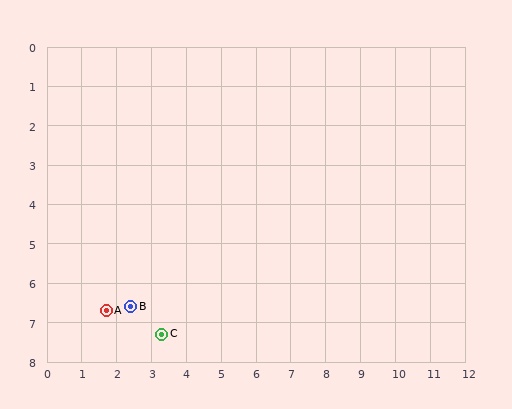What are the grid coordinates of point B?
Point B is at approximately (2.4, 6.6).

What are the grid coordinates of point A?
Point A is at approximately (1.7, 6.7).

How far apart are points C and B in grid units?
Points C and B are about 1.1 grid units apart.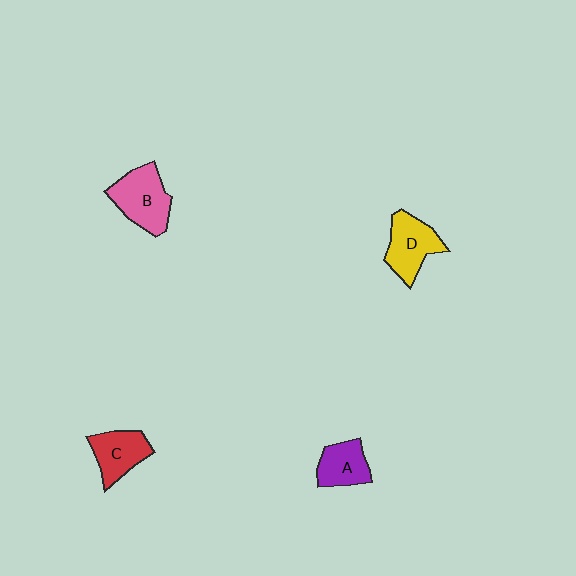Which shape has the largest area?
Shape B (pink).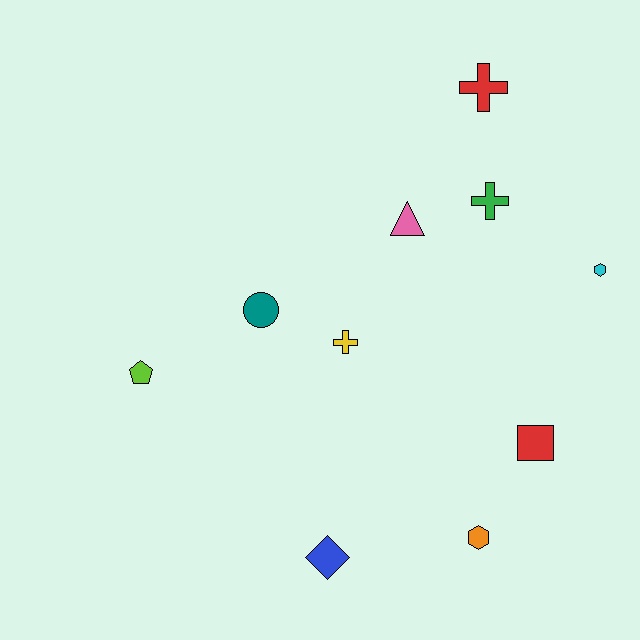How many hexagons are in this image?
There are 2 hexagons.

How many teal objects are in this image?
There is 1 teal object.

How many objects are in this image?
There are 10 objects.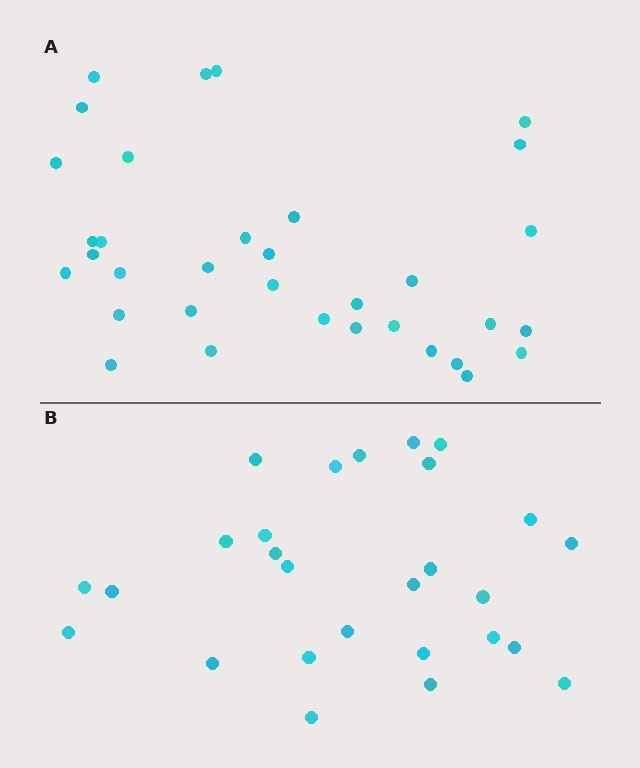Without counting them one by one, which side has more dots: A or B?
Region A (the top region) has more dots.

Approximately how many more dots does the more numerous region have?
Region A has roughly 8 or so more dots than region B.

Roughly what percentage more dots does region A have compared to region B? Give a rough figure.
About 25% more.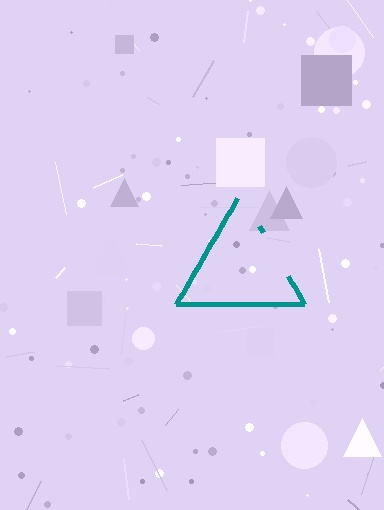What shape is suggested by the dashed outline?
The dashed outline suggests a triangle.